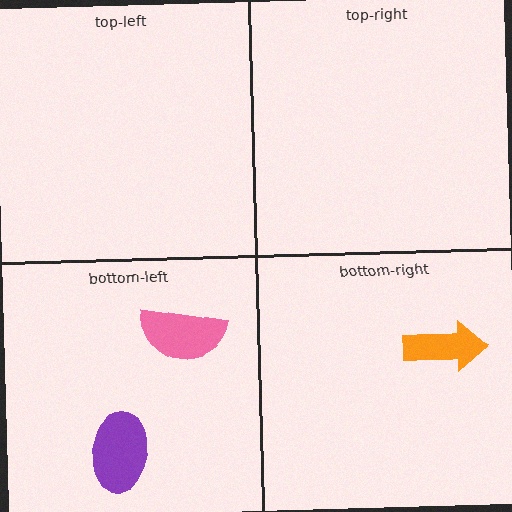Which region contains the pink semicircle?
The bottom-left region.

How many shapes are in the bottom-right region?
1.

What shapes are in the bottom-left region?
The pink semicircle, the purple ellipse.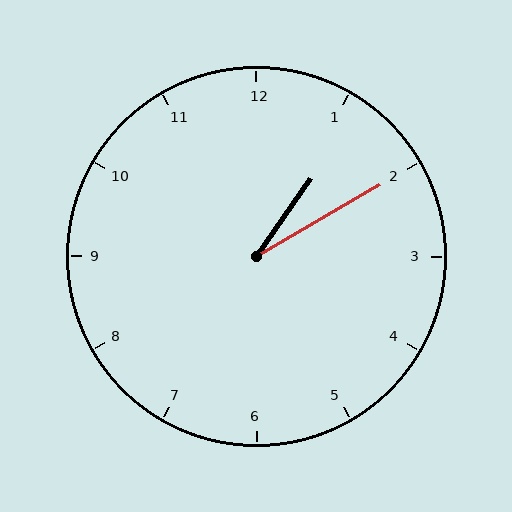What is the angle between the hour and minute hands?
Approximately 25 degrees.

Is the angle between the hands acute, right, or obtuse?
It is acute.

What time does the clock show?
1:10.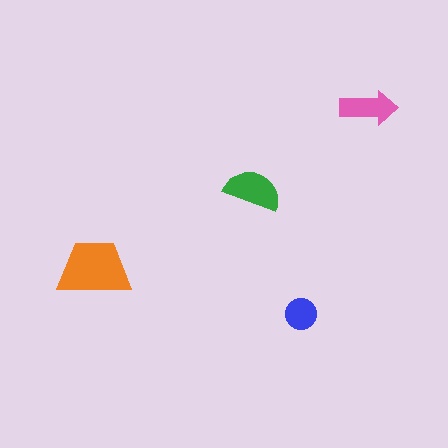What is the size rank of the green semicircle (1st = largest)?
2nd.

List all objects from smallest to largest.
The blue circle, the pink arrow, the green semicircle, the orange trapezoid.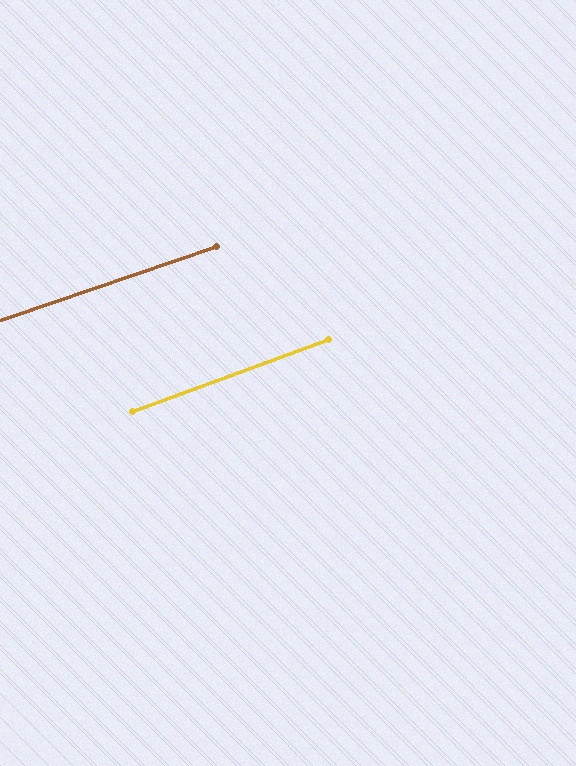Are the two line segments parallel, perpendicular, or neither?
Parallel — their directions differ by only 1.2°.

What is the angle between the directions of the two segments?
Approximately 1 degree.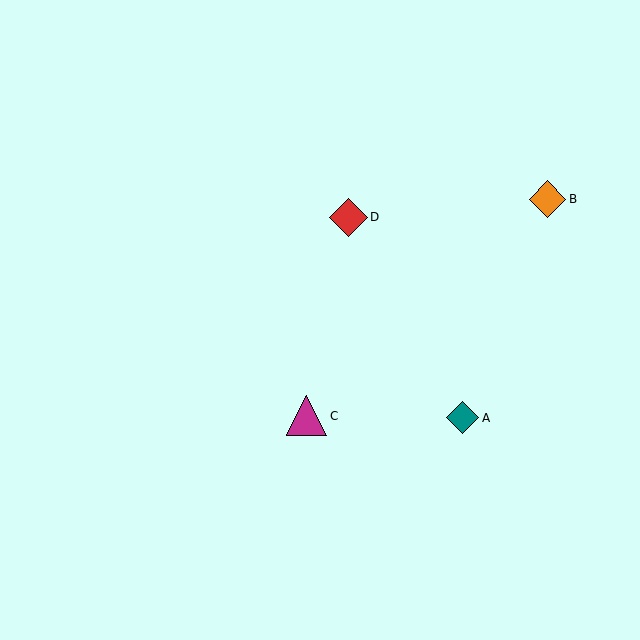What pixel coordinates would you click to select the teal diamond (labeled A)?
Click at (463, 418) to select the teal diamond A.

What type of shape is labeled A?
Shape A is a teal diamond.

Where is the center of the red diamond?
The center of the red diamond is at (349, 217).